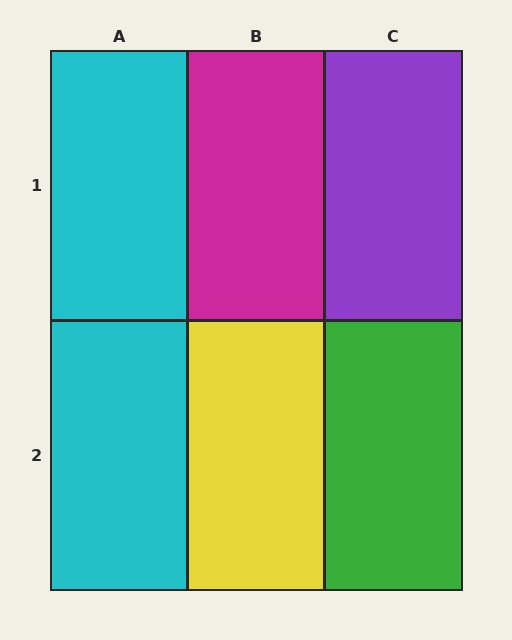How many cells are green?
1 cell is green.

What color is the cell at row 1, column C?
Purple.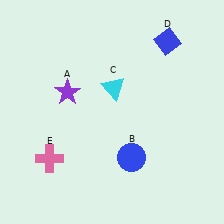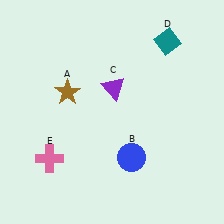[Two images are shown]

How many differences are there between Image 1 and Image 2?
There are 3 differences between the two images.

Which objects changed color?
A changed from purple to brown. C changed from cyan to purple. D changed from blue to teal.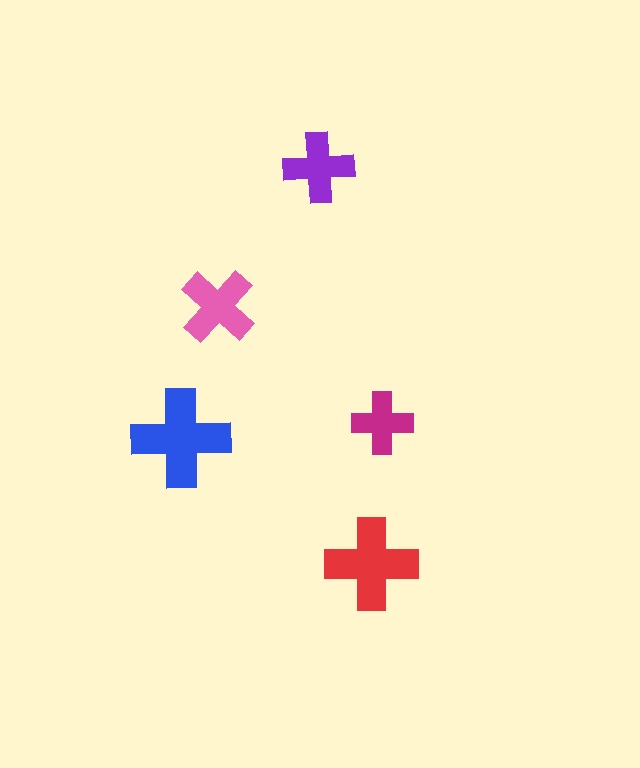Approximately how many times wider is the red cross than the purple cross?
About 1.5 times wider.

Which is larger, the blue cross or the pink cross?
The blue one.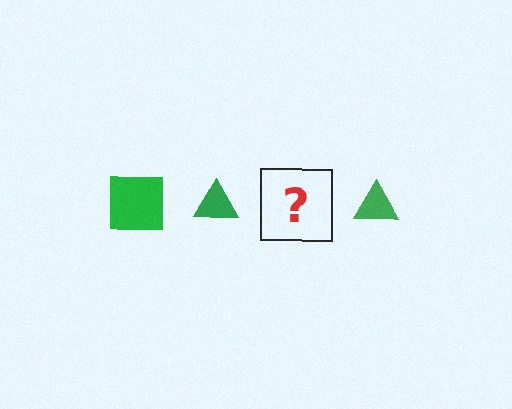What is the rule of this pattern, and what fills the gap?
The rule is that the pattern cycles through square, triangle shapes in green. The gap should be filled with a green square.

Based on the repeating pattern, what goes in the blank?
The blank should be a green square.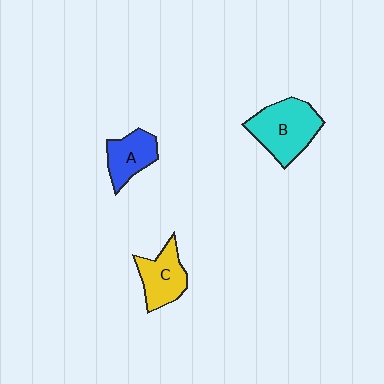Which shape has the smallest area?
Shape A (blue).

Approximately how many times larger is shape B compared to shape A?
Approximately 1.6 times.